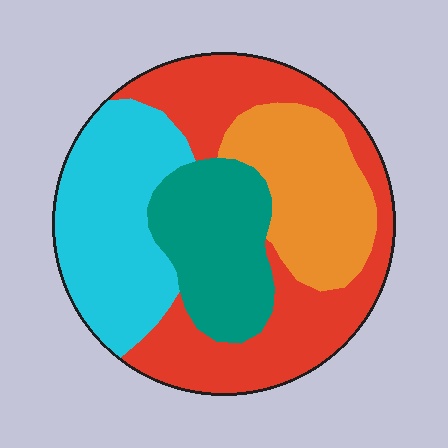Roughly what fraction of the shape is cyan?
Cyan covers 26% of the shape.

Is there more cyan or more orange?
Cyan.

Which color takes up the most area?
Red, at roughly 35%.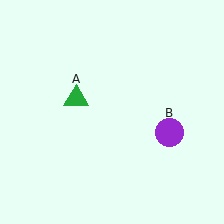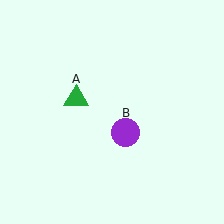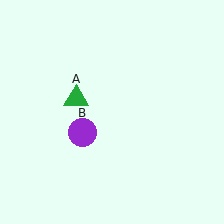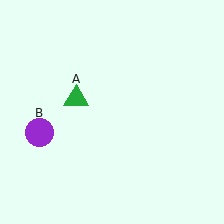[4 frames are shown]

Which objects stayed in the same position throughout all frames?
Green triangle (object A) remained stationary.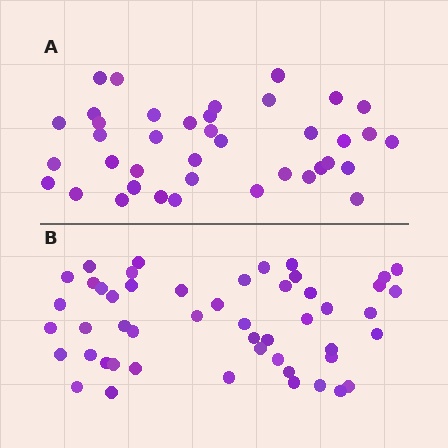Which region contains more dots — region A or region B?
Region B (the bottom region) has more dots.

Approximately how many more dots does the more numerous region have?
Region B has roughly 12 or so more dots than region A.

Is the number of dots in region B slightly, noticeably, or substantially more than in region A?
Region B has noticeably more, but not dramatically so. The ratio is roughly 1.3 to 1.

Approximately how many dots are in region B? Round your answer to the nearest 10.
About 50 dots.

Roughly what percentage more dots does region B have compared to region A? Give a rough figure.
About 30% more.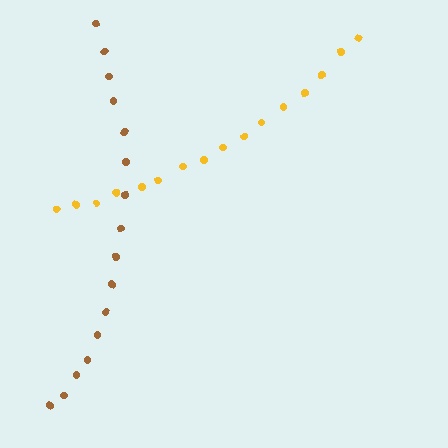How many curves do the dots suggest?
There are 2 distinct paths.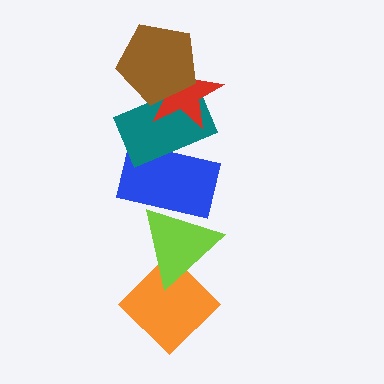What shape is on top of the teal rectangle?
The red star is on top of the teal rectangle.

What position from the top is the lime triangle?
The lime triangle is 5th from the top.